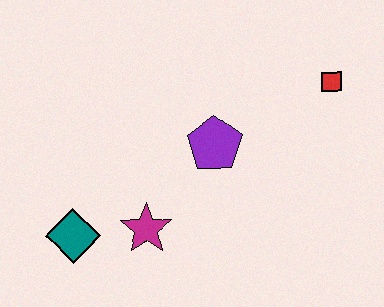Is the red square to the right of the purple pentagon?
Yes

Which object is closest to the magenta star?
The teal diamond is closest to the magenta star.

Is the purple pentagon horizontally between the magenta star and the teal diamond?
No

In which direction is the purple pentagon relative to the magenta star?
The purple pentagon is above the magenta star.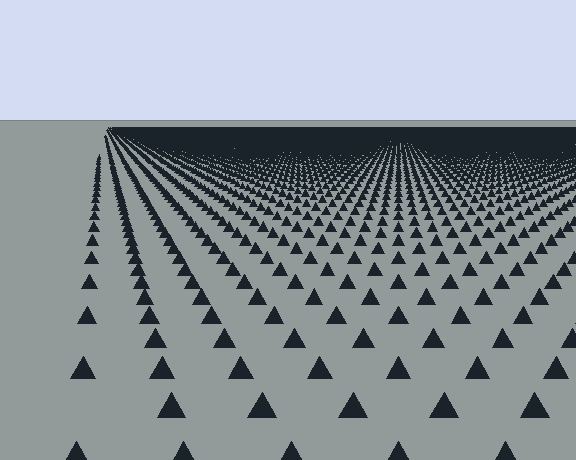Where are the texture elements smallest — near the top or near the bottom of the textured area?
Near the top.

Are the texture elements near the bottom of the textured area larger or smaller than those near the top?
Larger. Near the bottom, elements are closer to the viewer and appear at a bigger on-screen size.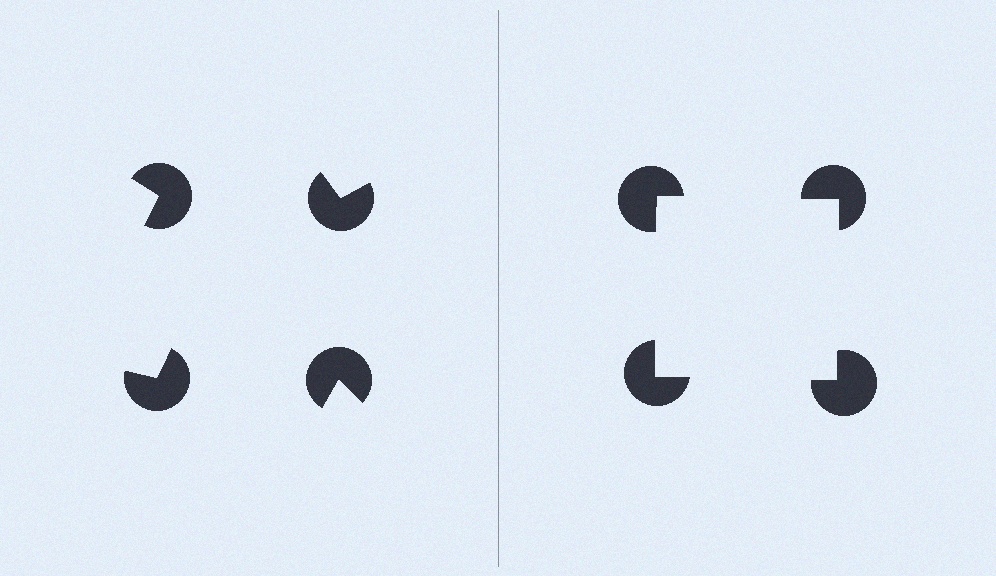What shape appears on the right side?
An illusory square.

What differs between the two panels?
The pac-man discs are positioned identically on both sides; only the wedge orientations differ. On the right they align to a square; on the left they are misaligned.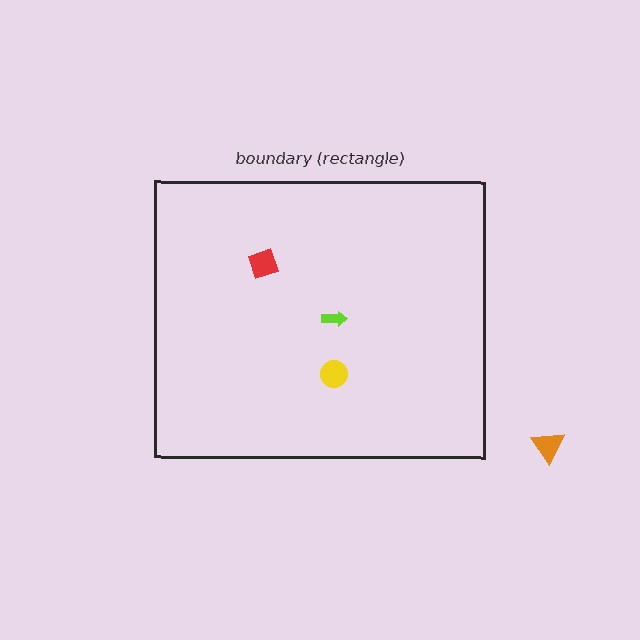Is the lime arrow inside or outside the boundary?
Inside.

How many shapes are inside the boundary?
3 inside, 1 outside.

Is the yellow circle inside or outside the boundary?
Inside.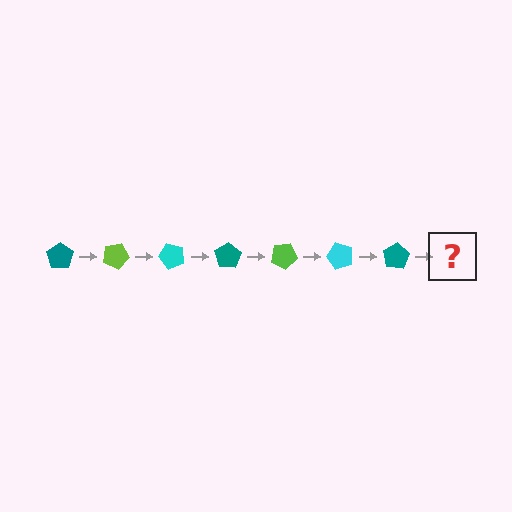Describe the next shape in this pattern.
It should be a lime pentagon, rotated 175 degrees from the start.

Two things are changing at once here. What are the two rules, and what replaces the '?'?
The two rules are that it rotates 25 degrees each step and the color cycles through teal, lime, and cyan. The '?' should be a lime pentagon, rotated 175 degrees from the start.